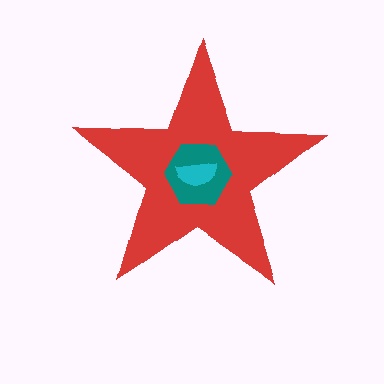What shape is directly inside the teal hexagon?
The cyan semicircle.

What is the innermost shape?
The cyan semicircle.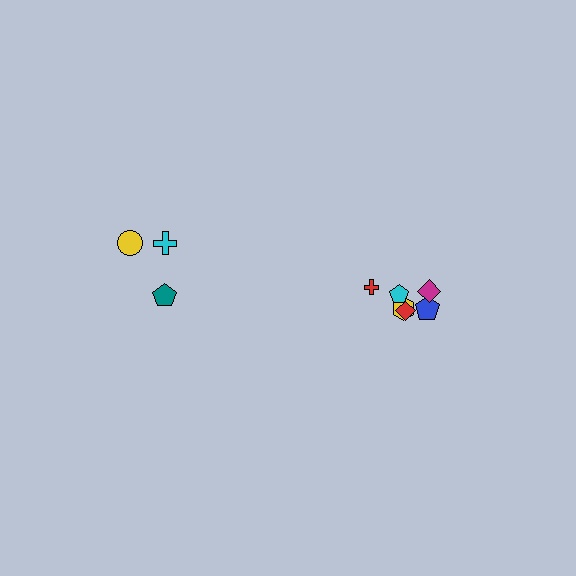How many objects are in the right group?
There are 6 objects.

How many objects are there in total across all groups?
There are 9 objects.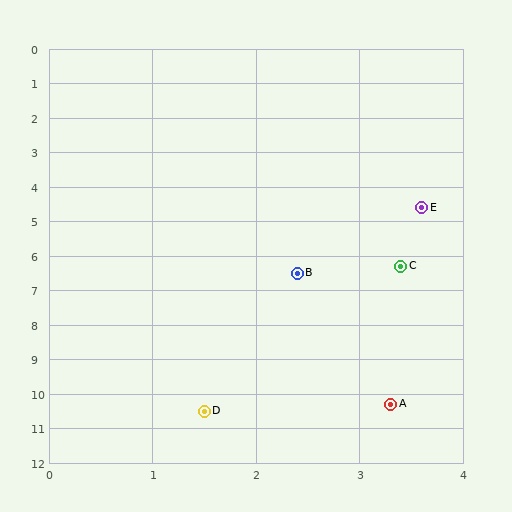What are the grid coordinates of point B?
Point B is at approximately (2.4, 6.5).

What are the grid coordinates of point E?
Point E is at approximately (3.6, 4.6).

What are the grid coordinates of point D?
Point D is at approximately (1.5, 10.5).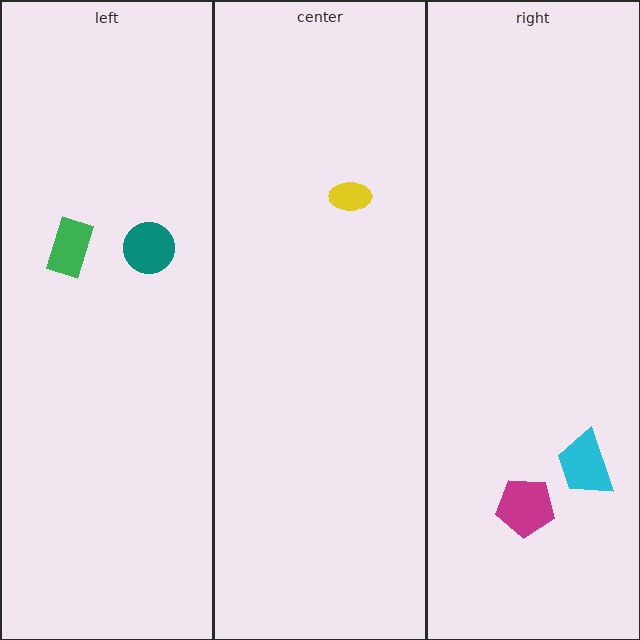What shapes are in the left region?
The green rectangle, the teal circle.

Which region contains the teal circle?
The left region.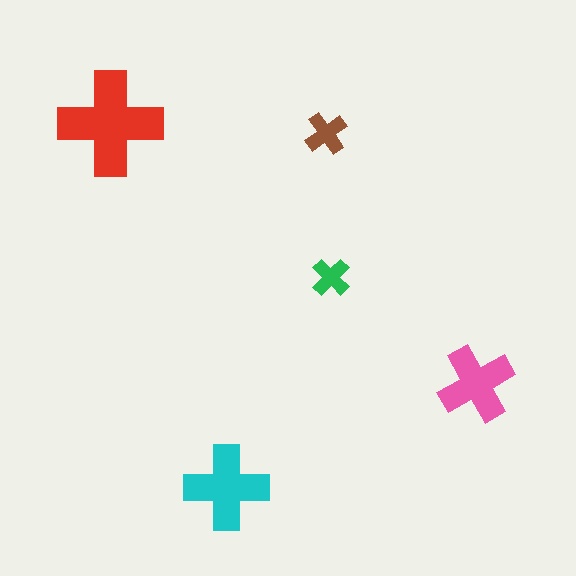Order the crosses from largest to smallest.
the red one, the cyan one, the pink one, the brown one, the green one.